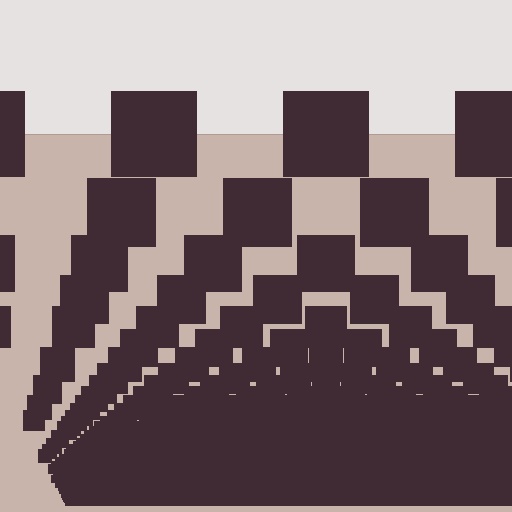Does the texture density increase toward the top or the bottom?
Density increases toward the bottom.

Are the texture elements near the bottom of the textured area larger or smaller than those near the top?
Smaller. The gradient is inverted — elements near the bottom are smaller and denser.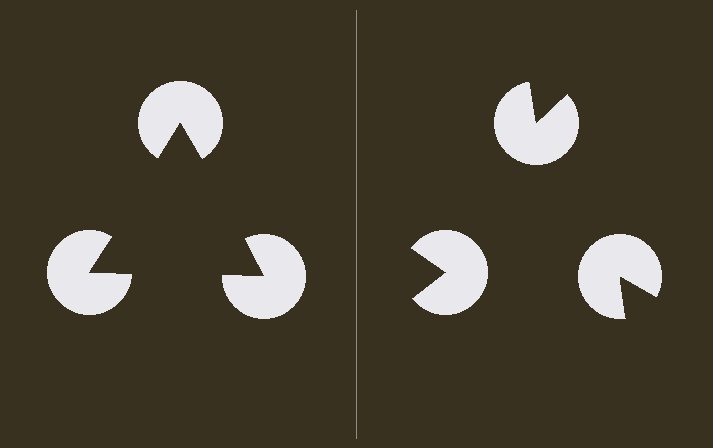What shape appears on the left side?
An illusory triangle.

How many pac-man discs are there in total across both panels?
6 — 3 on each side.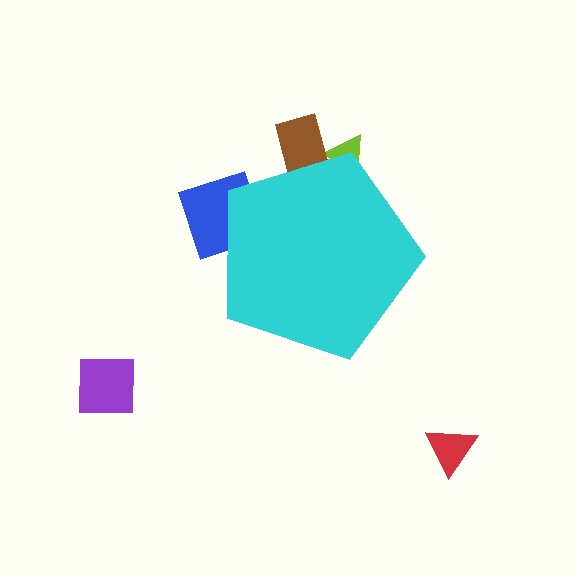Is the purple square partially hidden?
No, the purple square is fully visible.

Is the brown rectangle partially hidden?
Yes, the brown rectangle is partially hidden behind the cyan pentagon.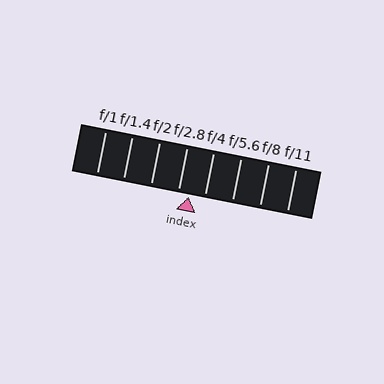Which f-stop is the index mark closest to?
The index mark is closest to f/2.8.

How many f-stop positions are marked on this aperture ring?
There are 8 f-stop positions marked.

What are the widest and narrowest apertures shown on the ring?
The widest aperture shown is f/1 and the narrowest is f/11.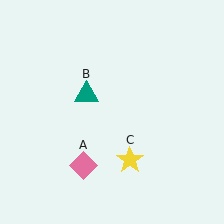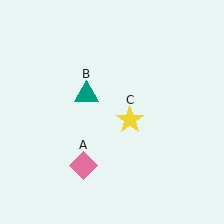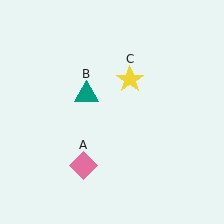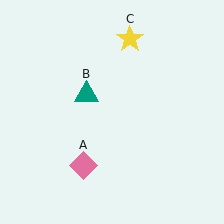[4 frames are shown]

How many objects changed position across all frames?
1 object changed position: yellow star (object C).